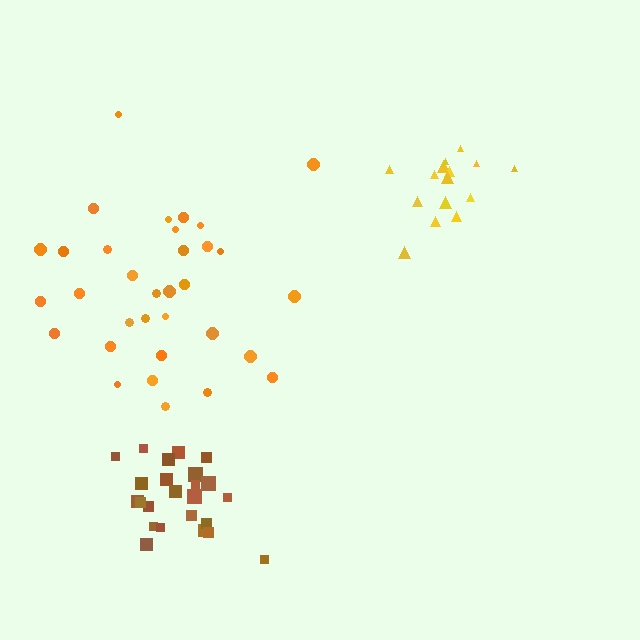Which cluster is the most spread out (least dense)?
Orange.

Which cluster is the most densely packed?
Brown.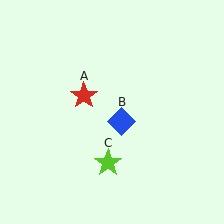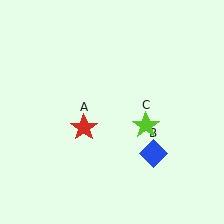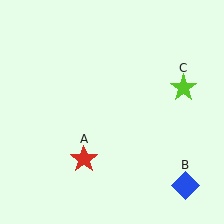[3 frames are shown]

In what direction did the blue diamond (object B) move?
The blue diamond (object B) moved down and to the right.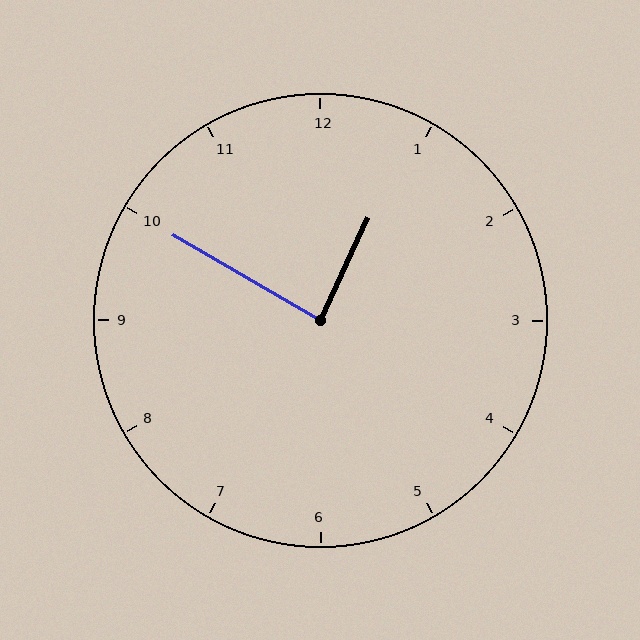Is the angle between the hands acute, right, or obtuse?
It is right.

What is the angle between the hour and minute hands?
Approximately 85 degrees.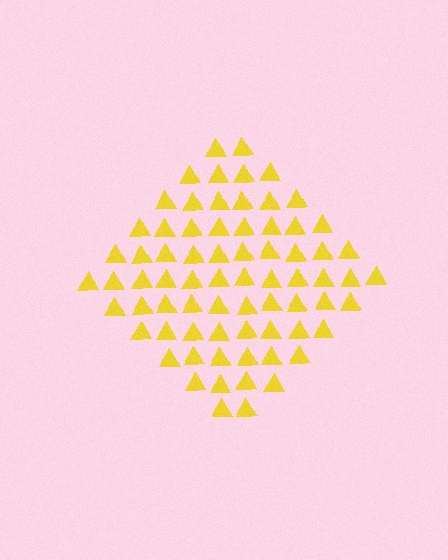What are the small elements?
The small elements are triangles.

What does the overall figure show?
The overall figure shows a diamond.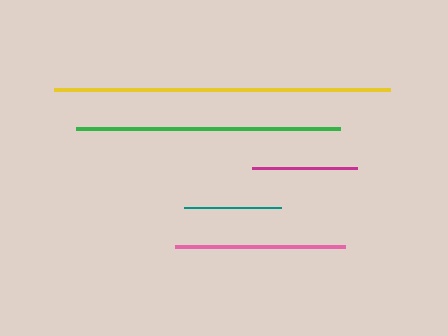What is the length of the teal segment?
The teal segment is approximately 97 pixels long.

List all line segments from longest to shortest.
From longest to shortest: yellow, green, pink, magenta, teal.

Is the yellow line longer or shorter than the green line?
The yellow line is longer than the green line.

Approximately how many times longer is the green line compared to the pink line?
The green line is approximately 1.6 times the length of the pink line.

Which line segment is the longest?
The yellow line is the longest at approximately 336 pixels.